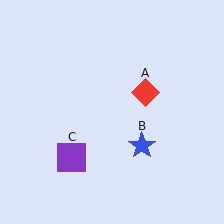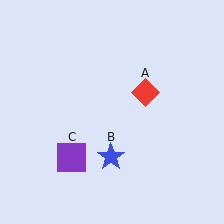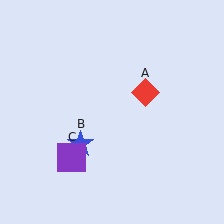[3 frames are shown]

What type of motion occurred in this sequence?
The blue star (object B) rotated clockwise around the center of the scene.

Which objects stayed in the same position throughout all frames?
Red diamond (object A) and purple square (object C) remained stationary.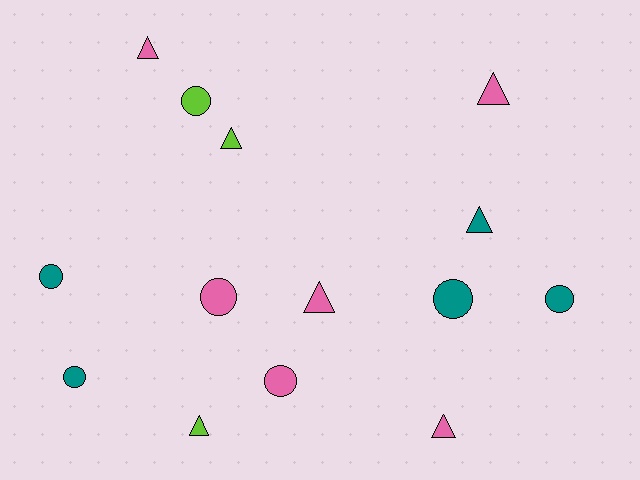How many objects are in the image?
There are 14 objects.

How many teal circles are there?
There are 4 teal circles.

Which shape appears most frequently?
Triangle, with 7 objects.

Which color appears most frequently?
Pink, with 6 objects.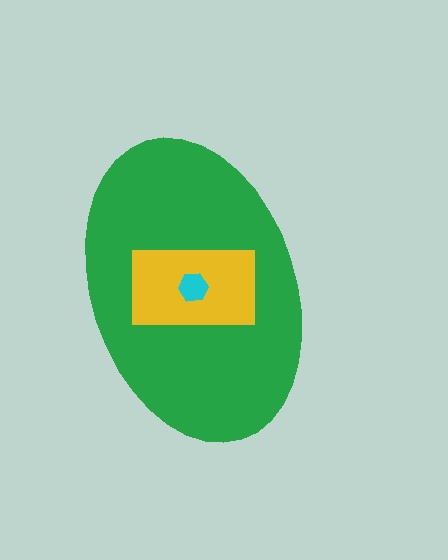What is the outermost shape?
The green ellipse.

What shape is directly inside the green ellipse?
The yellow rectangle.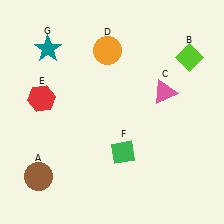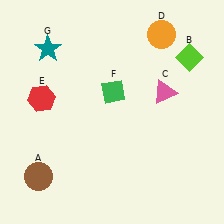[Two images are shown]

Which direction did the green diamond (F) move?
The green diamond (F) moved up.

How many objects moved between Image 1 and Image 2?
2 objects moved between the two images.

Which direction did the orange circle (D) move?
The orange circle (D) moved right.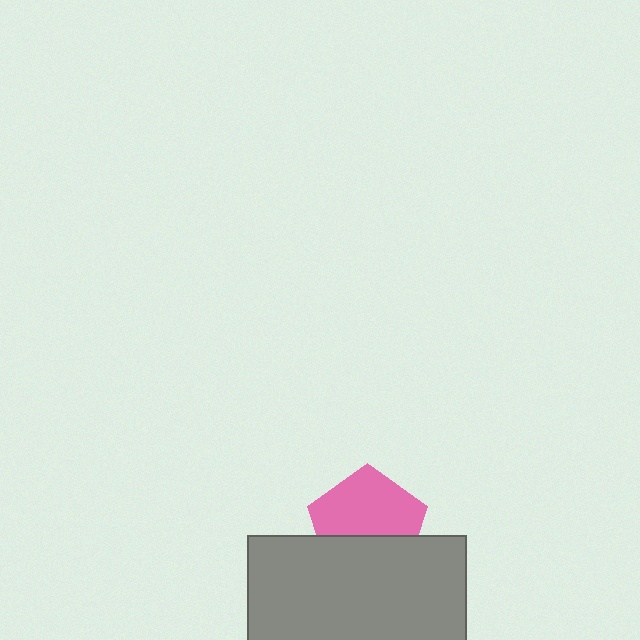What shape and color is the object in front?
The object in front is a gray rectangle.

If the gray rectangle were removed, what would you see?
You would see the complete pink pentagon.